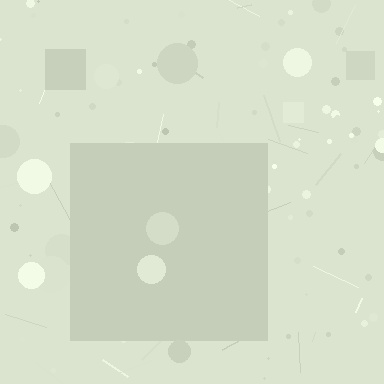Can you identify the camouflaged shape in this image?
The camouflaged shape is a square.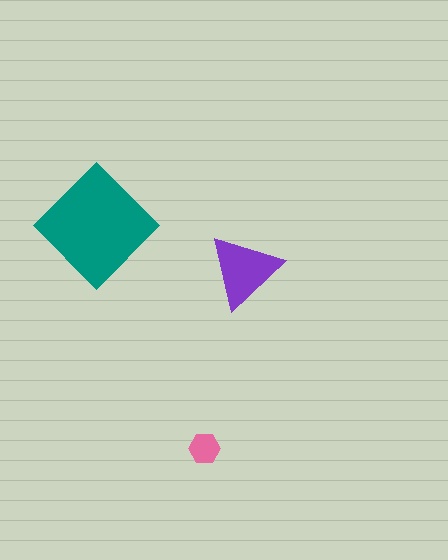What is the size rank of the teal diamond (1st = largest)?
1st.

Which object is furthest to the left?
The teal diamond is leftmost.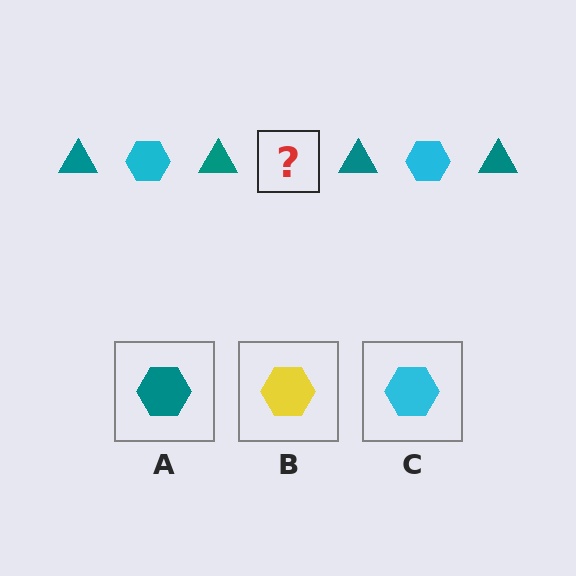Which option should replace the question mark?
Option C.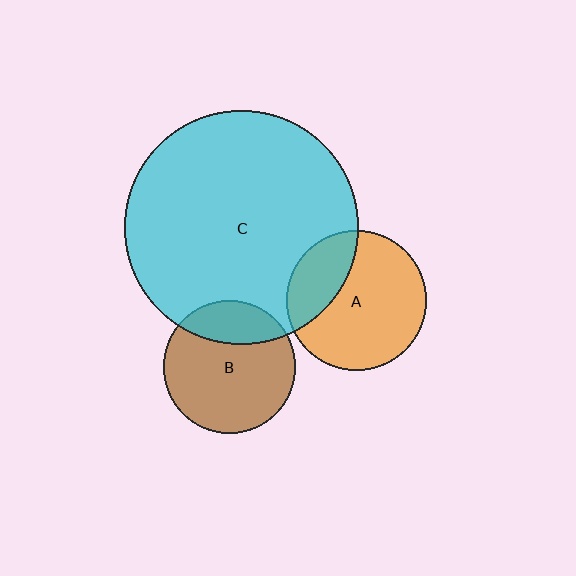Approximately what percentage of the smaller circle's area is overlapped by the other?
Approximately 30%.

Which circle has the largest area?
Circle C (cyan).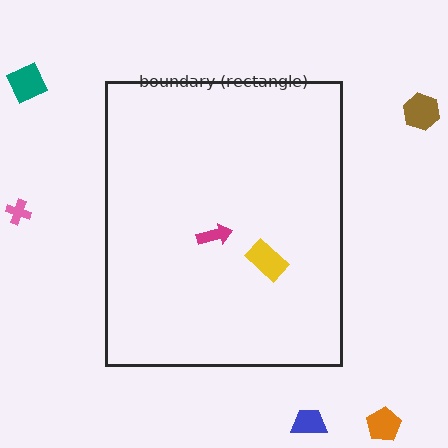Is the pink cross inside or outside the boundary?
Outside.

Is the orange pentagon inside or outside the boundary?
Outside.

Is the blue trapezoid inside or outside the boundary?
Outside.